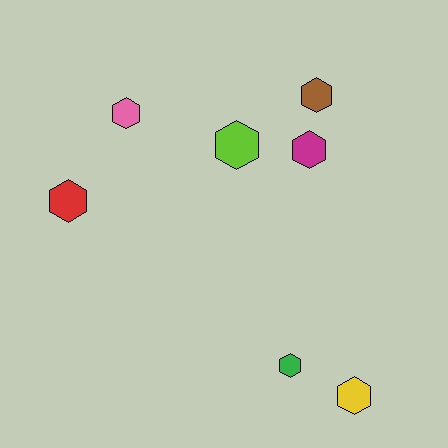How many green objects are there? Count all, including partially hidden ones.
There is 1 green object.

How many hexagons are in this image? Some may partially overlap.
There are 7 hexagons.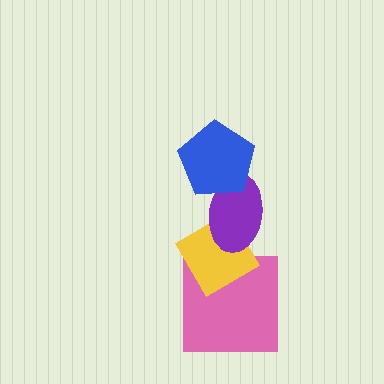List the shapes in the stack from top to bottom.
From top to bottom: the blue pentagon, the purple ellipse, the yellow diamond, the pink square.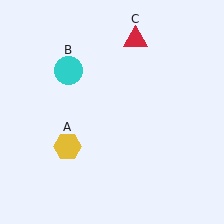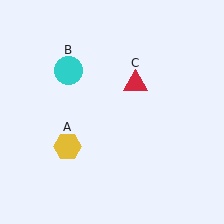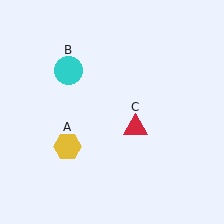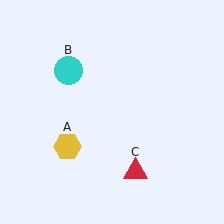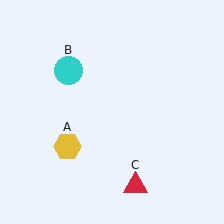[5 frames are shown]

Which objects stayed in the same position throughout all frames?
Yellow hexagon (object A) and cyan circle (object B) remained stationary.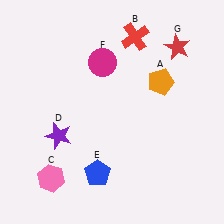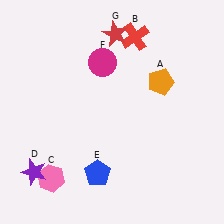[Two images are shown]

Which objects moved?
The objects that moved are: the purple star (D), the red star (G).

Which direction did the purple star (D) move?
The purple star (D) moved down.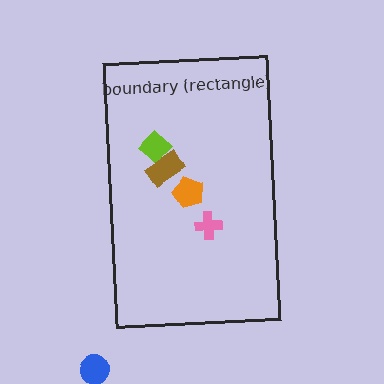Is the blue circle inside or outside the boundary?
Outside.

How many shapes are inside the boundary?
4 inside, 1 outside.